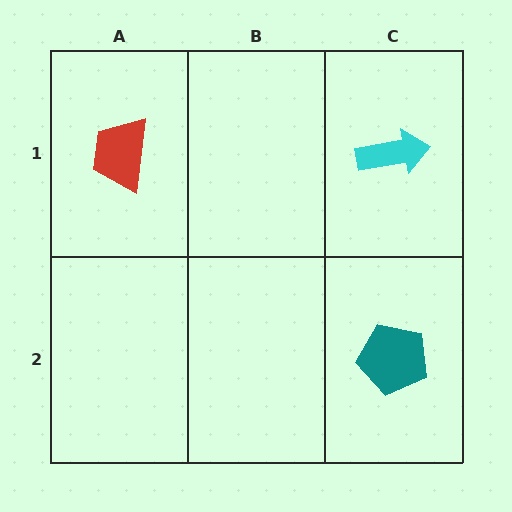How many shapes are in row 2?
1 shape.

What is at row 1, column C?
A cyan arrow.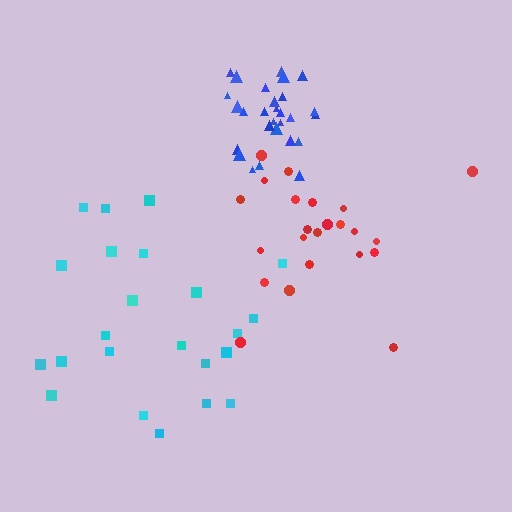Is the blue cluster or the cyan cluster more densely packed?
Blue.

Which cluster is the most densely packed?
Blue.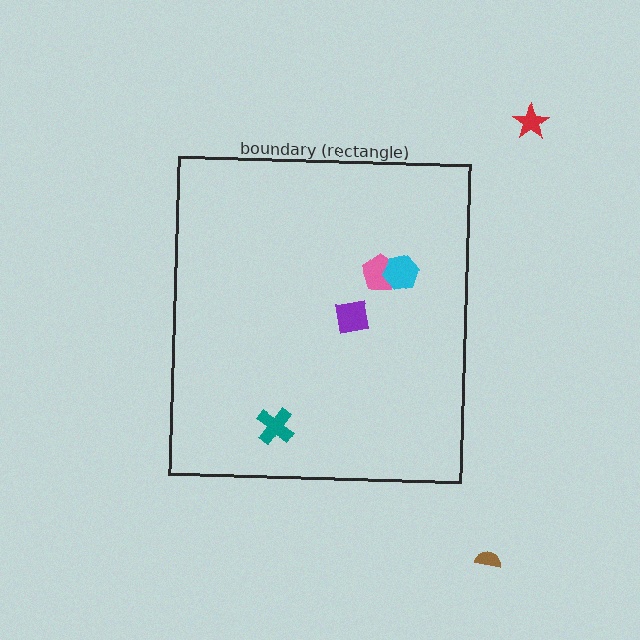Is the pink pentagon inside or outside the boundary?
Inside.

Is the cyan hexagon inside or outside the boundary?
Inside.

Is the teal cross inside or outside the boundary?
Inside.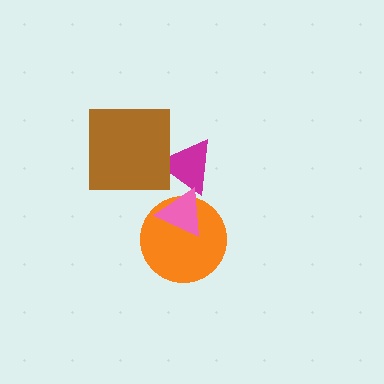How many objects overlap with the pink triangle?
2 objects overlap with the pink triangle.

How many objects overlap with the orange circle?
1 object overlaps with the orange circle.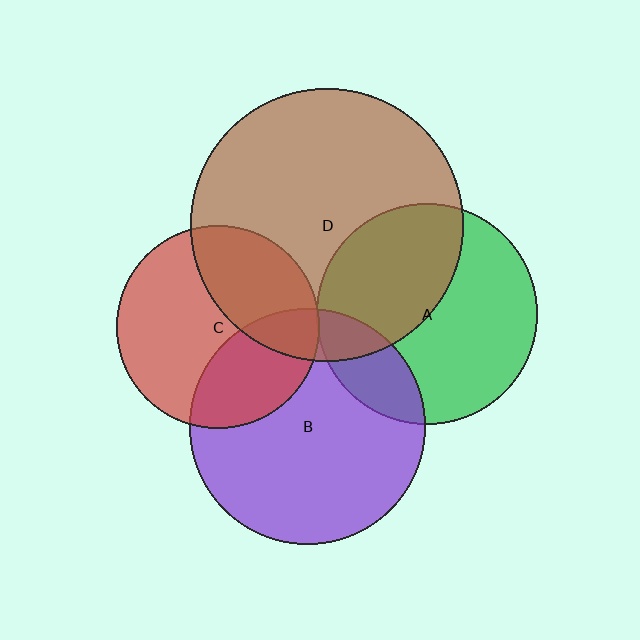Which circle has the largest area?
Circle D (brown).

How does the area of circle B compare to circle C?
Approximately 1.3 times.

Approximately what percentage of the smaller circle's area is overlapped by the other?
Approximately 35%.